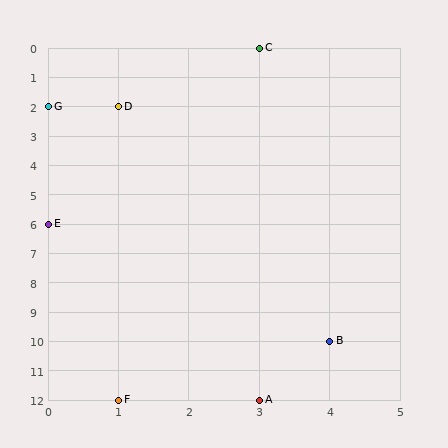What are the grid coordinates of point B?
Point B is at grid coordinates (4, 10).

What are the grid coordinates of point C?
Point C is at grid coordinates (3, 0).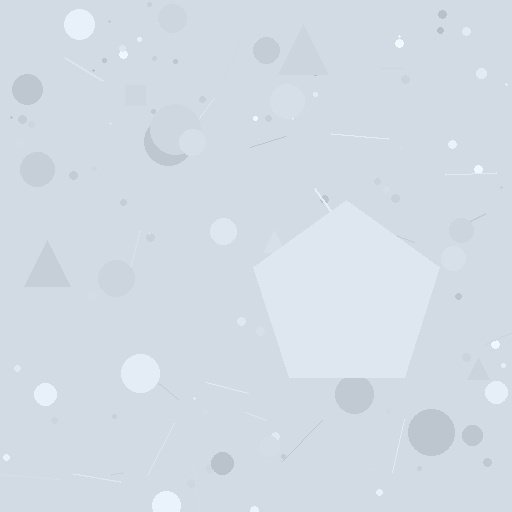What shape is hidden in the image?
A pentagon is hidden in the image.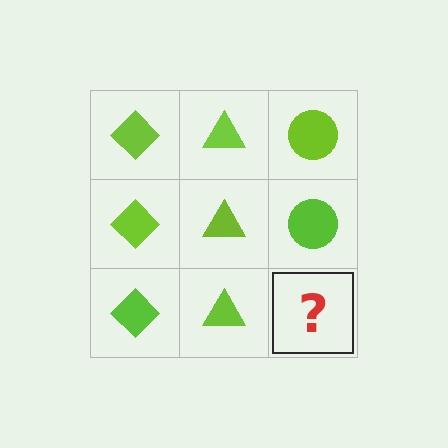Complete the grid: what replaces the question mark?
The question mark should be replaced with a lime circle.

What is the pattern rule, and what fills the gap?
The rule is that each column has a consistent shape. The gap should be filled with a lime circle.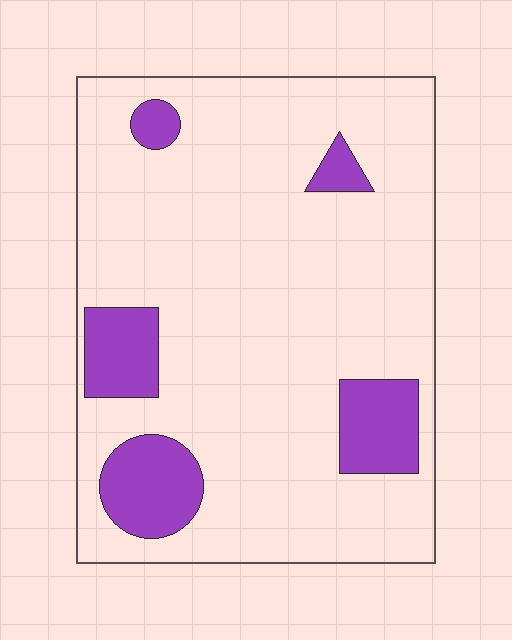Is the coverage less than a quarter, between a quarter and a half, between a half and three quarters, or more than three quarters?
Less than a quarter.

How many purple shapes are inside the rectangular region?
5.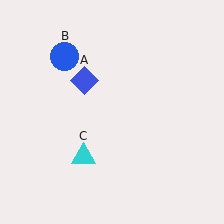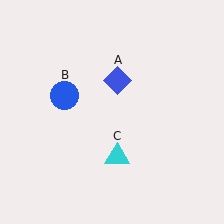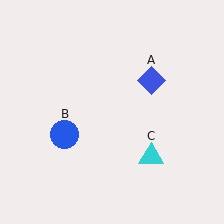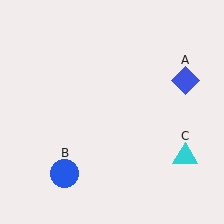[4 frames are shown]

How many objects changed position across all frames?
3 objects changed position: blue diamond (object A), blue circle (object B), cyan triangle (object C).